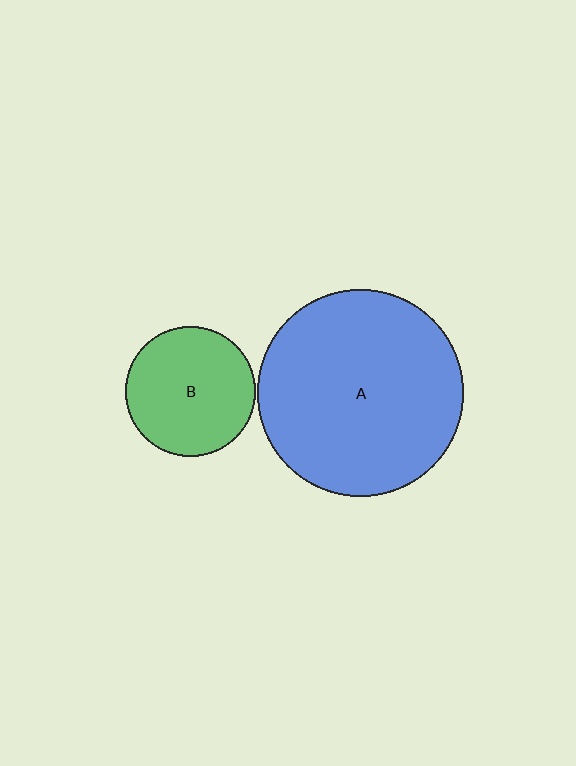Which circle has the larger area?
Circle A (blue).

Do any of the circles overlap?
No, none of the circles overlap.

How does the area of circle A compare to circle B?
Approximately 2.5 times.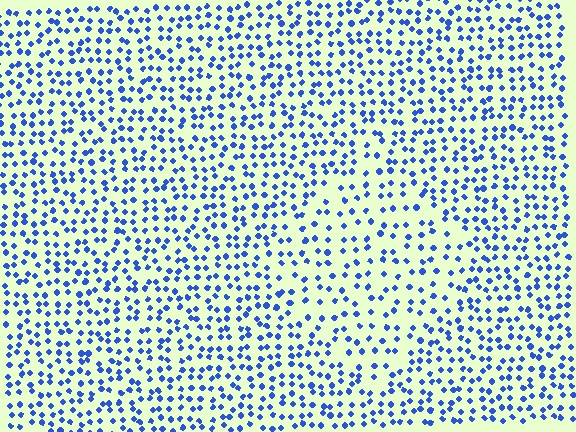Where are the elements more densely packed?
The elements are more densely packed outside the diamond boundary.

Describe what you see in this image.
The image contains small blue elements arranged at two different densities. A diamond-shaped region is visible where the elements are less densely packed than the surrounding area.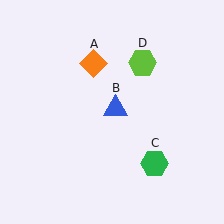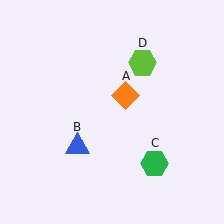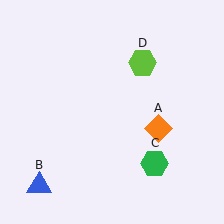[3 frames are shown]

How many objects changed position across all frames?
2 objects changed position: orange diamond (object A), blue triangle (object B).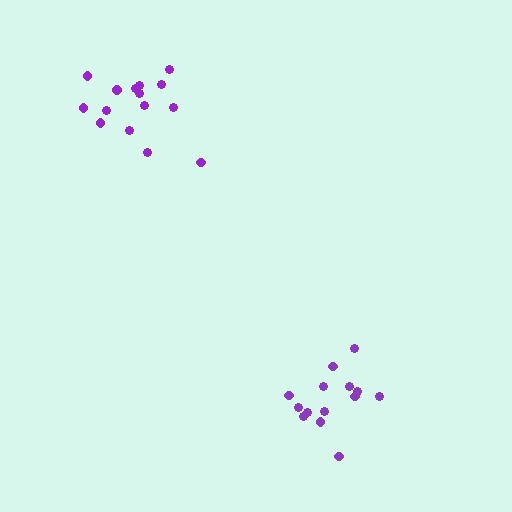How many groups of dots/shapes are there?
There are 2 groups.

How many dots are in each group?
Group 1: 14 dots, Group 2: 15 dots (29 total).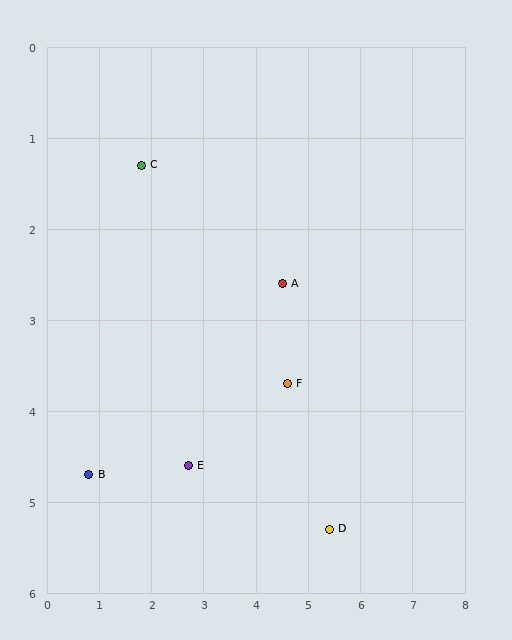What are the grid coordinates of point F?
Point F is at approximately (4.6, 3.7).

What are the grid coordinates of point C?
Point C is at approximately (1.8, 1.3).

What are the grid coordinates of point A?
Point A is at approximately (4.5, 2.6).